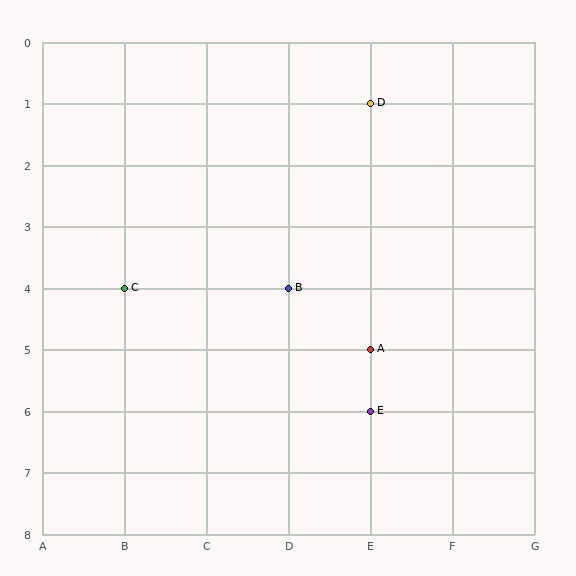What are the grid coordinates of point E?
Point E is at grid coordinates (E, 6).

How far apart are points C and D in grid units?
Points C and D are 3 columns and 3 rows apart (about 4.2 grid units diagonally).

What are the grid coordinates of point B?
Point B is at grid coordinates (D, 4).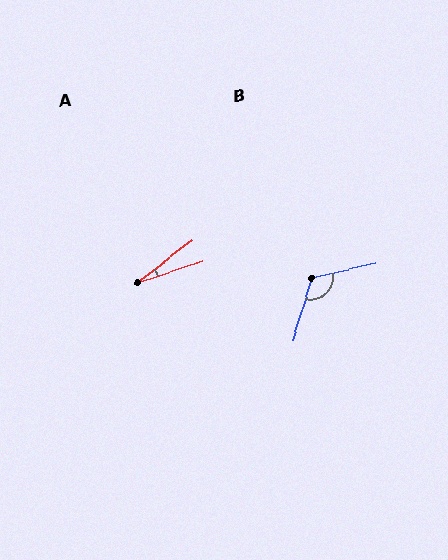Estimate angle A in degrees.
Approximately 19 degrees.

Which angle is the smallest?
A, at approximately 19 degrees.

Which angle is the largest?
B, at approximately 120 degrees.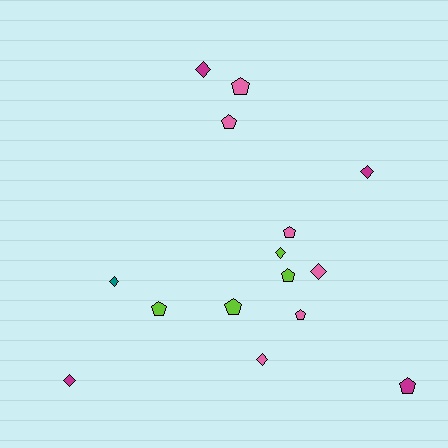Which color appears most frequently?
Pink, with 6 objects.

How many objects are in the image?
There are 15 objects.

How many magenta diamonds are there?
There are 3 magenta diamonds.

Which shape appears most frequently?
Pentagon, with 8 objects.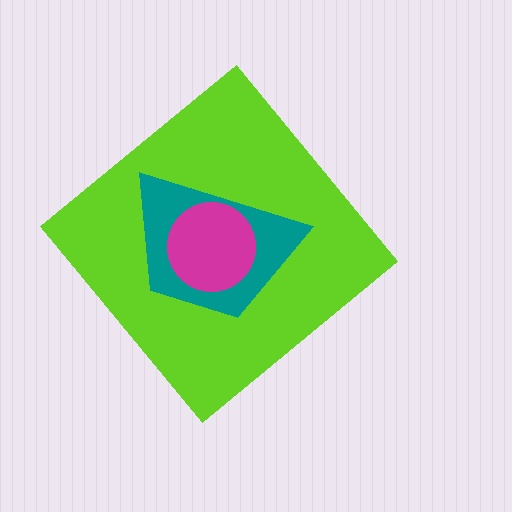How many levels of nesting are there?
3.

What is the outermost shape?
The lime diamond.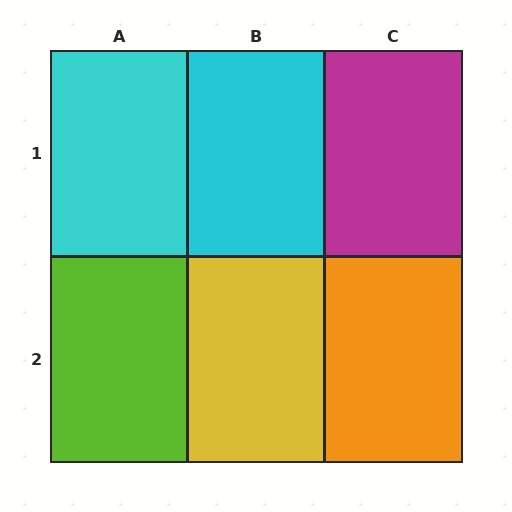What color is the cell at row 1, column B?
Cyan.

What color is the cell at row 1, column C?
Magenta.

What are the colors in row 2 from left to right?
Lime, yellow, orange.